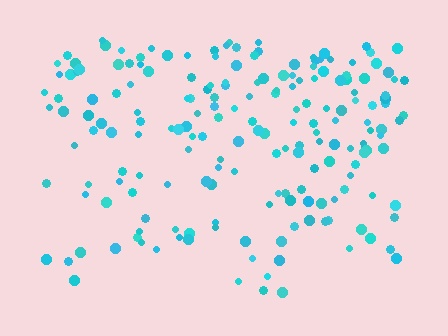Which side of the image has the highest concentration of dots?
The top.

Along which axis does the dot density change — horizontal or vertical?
Vertical.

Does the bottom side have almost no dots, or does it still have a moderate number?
Still a moderate number, just noticeably fewer than the top.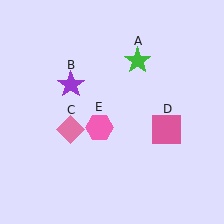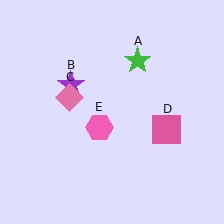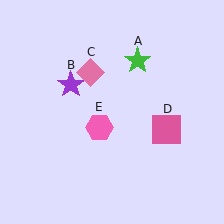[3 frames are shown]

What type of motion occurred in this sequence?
The pink diamond (object C) rotated clockwise around the center of the scene.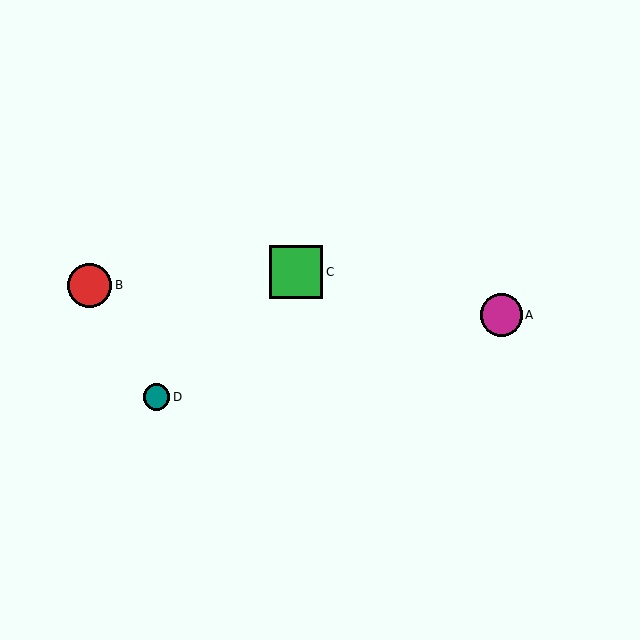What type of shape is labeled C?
Shape C is a green square.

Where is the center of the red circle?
The center of the red circle is at (89, 285).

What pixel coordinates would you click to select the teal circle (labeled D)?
Click at (157, 397) to select the teal circle D.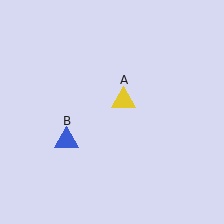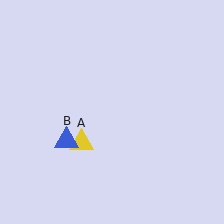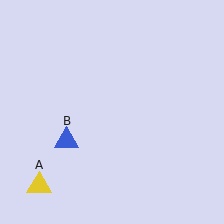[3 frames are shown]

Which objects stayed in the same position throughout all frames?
Blue triangle (object B) remained stationary.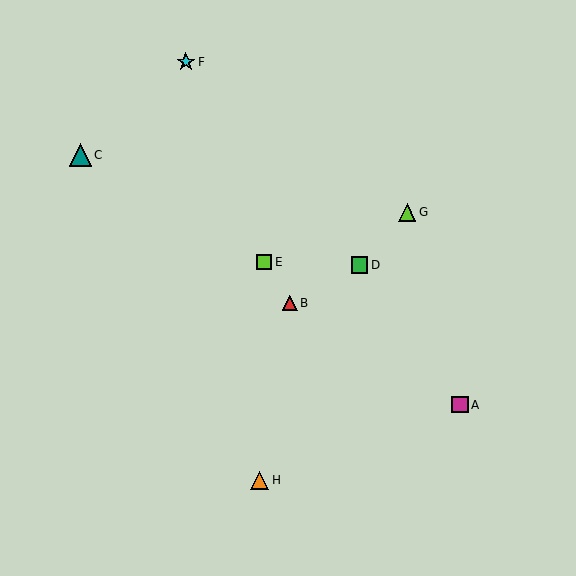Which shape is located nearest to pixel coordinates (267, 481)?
The orange triangle (labeled H) at (260, 480) is nearest to that location.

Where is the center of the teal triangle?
The center of the teal triangle is at (80, 155).